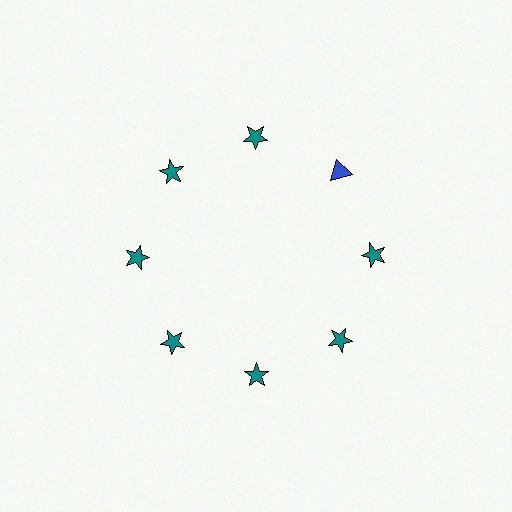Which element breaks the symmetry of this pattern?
The blue triangle at roughly the 2 o'clock position breaks the symmetry. All other shapes are teal stars.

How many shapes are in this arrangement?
There are 8 shapes arranged in a ring pattern.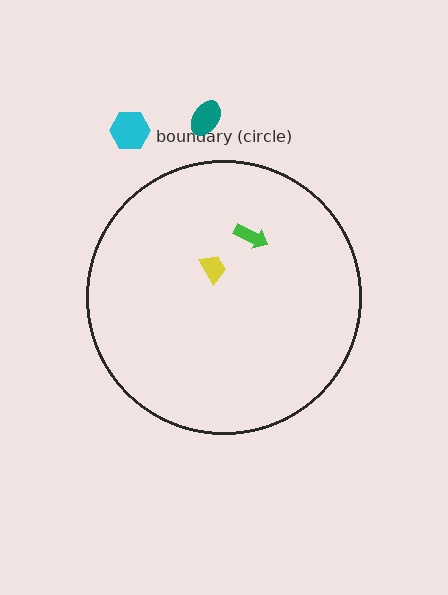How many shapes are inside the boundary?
2 inside, 2 outside.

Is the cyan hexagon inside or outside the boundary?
Outside.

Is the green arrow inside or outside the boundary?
Inside.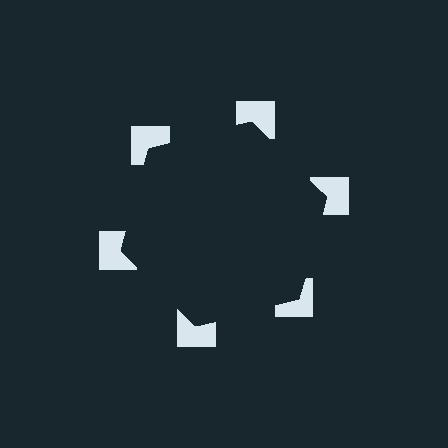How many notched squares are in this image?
There are 6 — one at each vertex of the illusory hexagon.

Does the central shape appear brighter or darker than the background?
It typically appears slightly darker than the background, even though no actual brightness change is drawn.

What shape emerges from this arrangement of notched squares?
An illusory hexagon — its edges are inferred from the aligned wedge cuts in the notched squares, not physically drawn.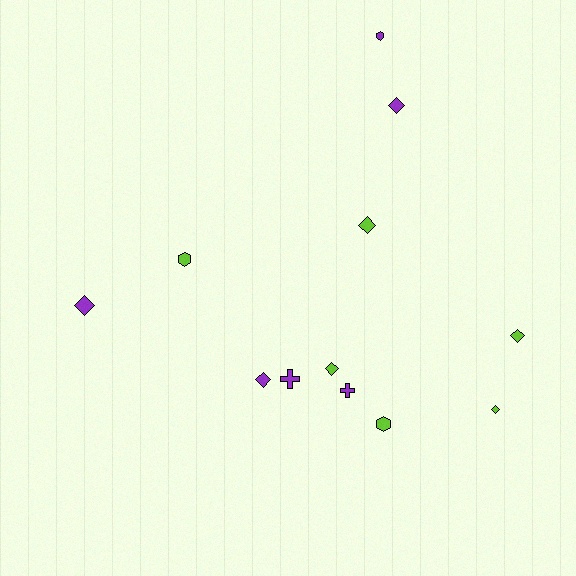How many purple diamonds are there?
There are 3 purple diamonds.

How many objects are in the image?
There are 12 objects.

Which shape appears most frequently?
Diamond, with 7 objects.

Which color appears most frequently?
Purple, with 6 objects.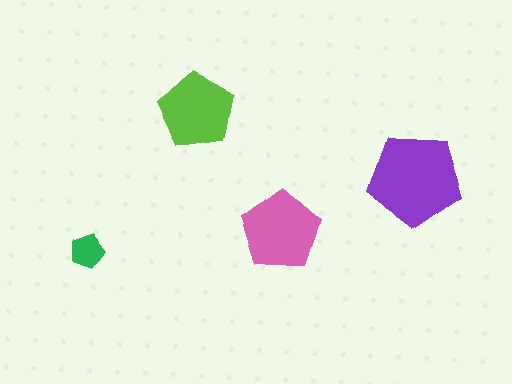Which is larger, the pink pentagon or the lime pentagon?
The pink one.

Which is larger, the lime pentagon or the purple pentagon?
The purple one.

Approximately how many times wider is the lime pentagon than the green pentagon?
About 2 times wider.